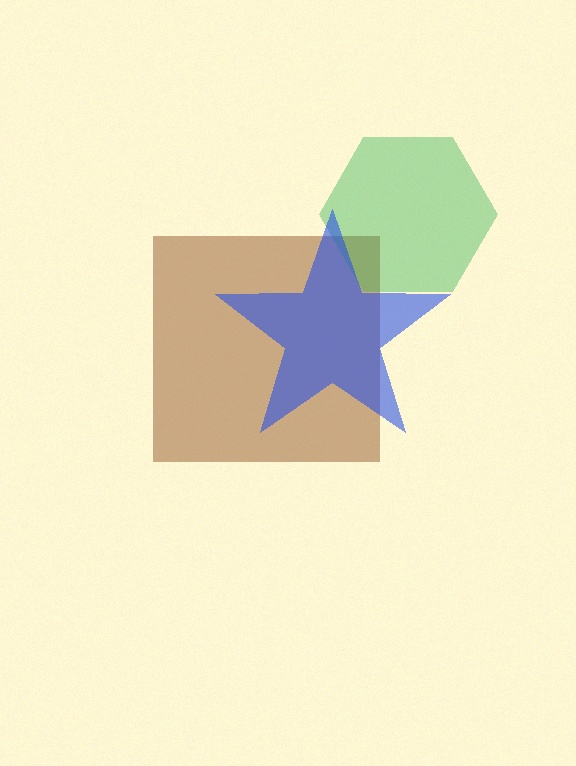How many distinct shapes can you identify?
There are 3 distinct shapes: a brown square, a green hexagon, a blue star.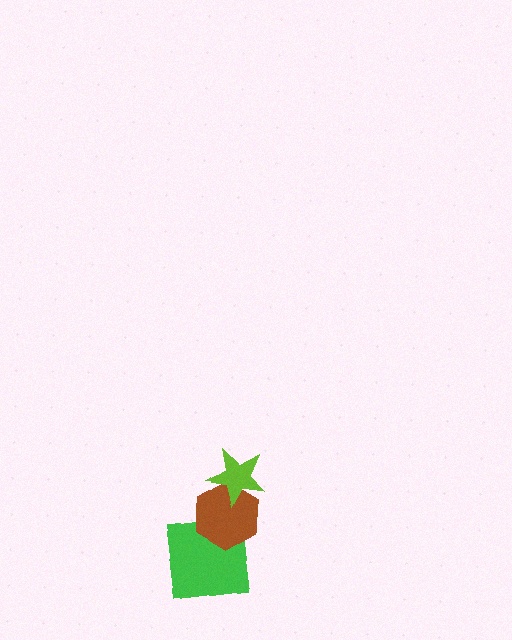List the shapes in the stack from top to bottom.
From top to bottom: the lime star, the brown hexagon, the green square.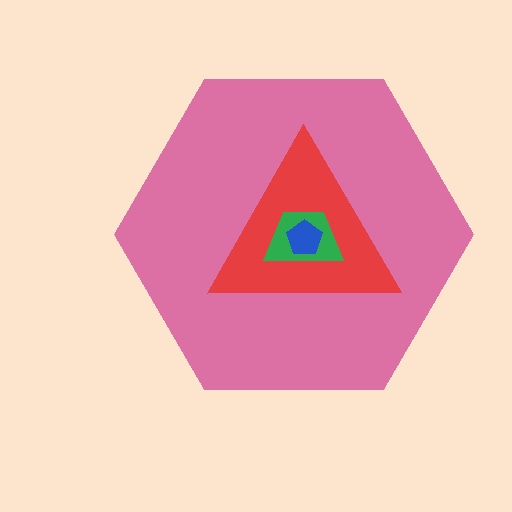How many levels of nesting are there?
4.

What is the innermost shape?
The blue pentagon.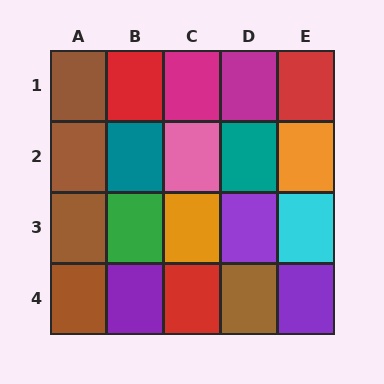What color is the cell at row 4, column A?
Brown.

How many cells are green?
1 cell is green.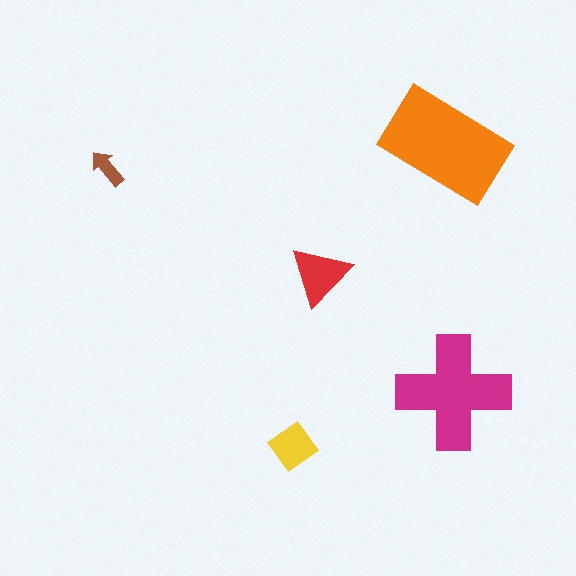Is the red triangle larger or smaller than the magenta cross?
Smaller.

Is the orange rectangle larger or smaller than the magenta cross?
Larger.